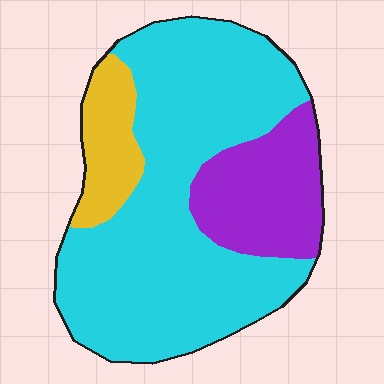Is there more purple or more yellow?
Purple.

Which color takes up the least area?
Yellow, at roughly 10%.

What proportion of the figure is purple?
Purple takes up about one fifth (1/5) of the figure.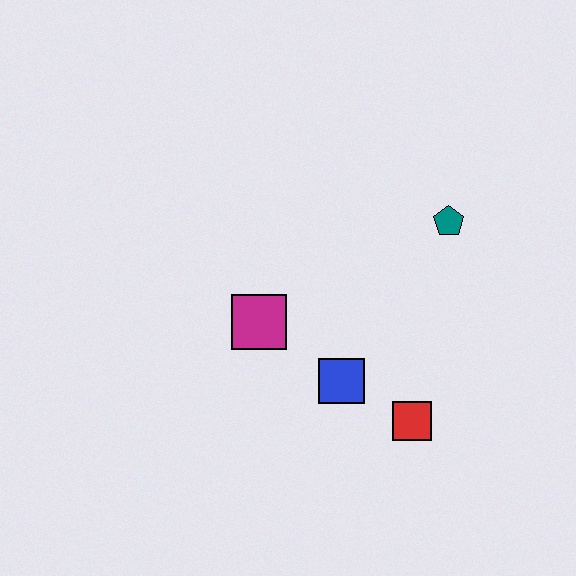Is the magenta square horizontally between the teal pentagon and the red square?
No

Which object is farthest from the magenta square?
The teal pentagon is farthest from the magenta square.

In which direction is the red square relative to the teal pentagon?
The red square is below the teal pentagon.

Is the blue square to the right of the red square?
No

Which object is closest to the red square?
The blue square is closest to the red square.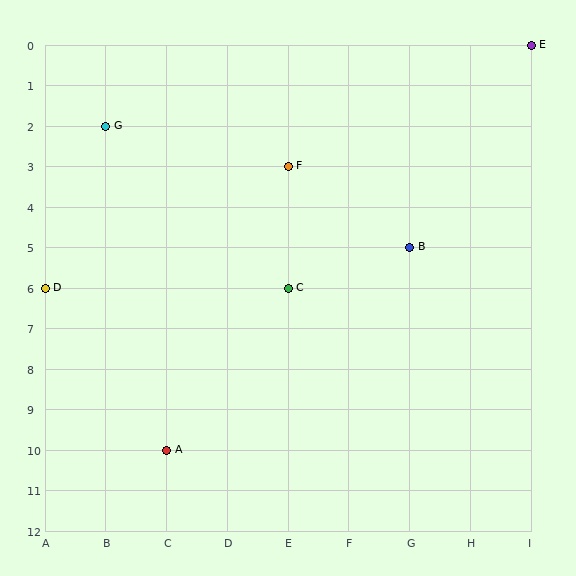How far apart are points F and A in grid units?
Points F and A are 2 columns and 7 rows apart (about 7.3 grid units diagonally).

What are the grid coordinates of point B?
Point B is at grid coordinates (G, 5).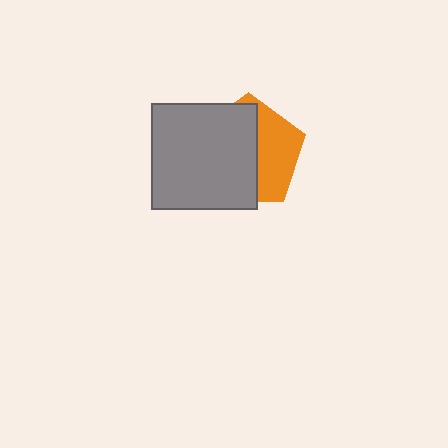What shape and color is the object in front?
The object in front is a gray square.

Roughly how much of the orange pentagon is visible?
A small part of it is visible (roughly 41%).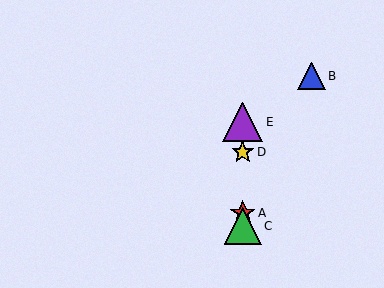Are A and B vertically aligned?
No, A is at x≈243 and B is at x≈312.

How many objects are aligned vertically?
4 objects (A, C, D, E) are aligned vertically.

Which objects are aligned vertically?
Objects A, C, D, E are aligned vertically.